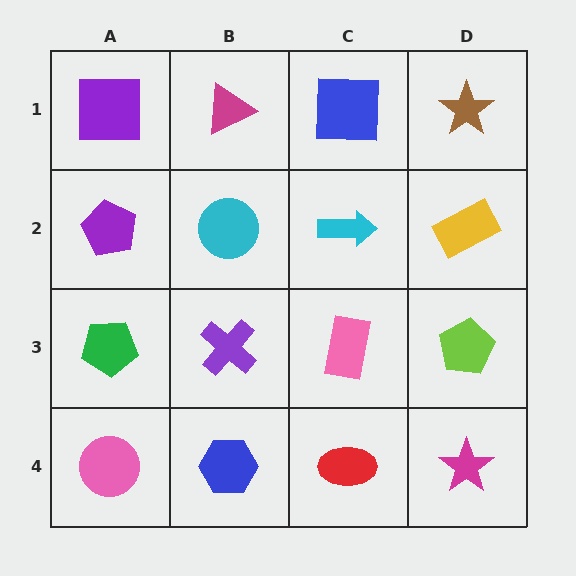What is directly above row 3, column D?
A yellow rectangle.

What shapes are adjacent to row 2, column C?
A blue square (row 1, column C), a pink rectangle (row 3, column C), a cyan circle (row 2, column B), a yellow rectangle (row 2, column D).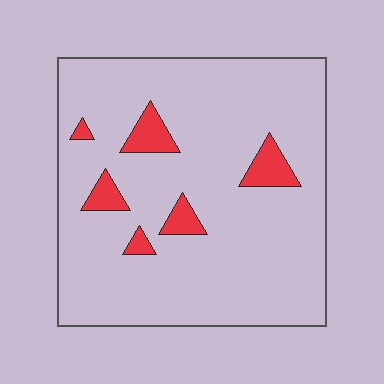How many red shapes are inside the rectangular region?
6.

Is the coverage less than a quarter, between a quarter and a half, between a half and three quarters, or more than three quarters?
Less than a quarter.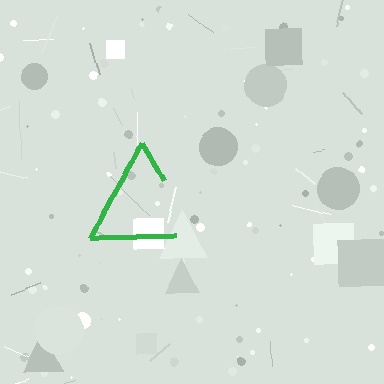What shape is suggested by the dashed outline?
The dashed outline suggests a triangle.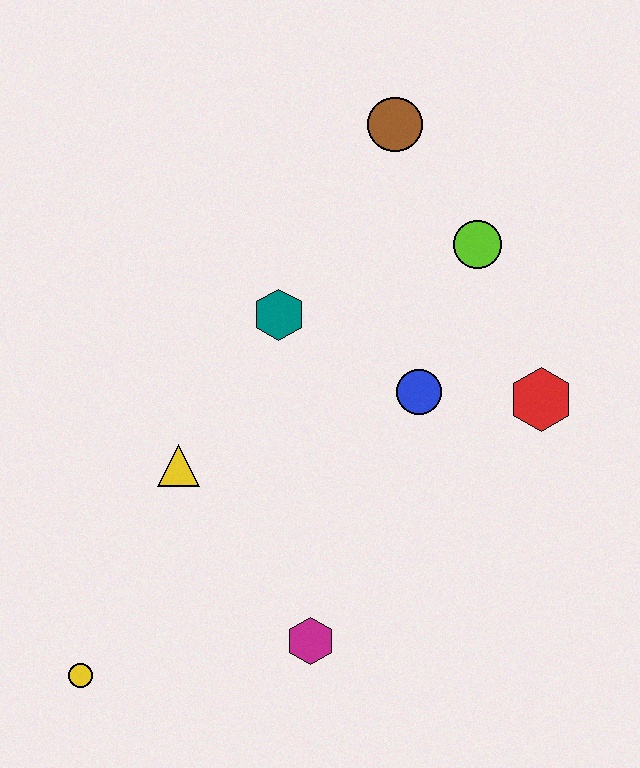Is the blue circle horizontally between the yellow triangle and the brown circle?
No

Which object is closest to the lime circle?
The brown circle is closest to the lime circle.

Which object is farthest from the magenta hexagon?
The brown circle is farthest from the magenta hexagon.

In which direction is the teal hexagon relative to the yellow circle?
The teal hexagon is above the yellow circle.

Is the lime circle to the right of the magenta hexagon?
Yes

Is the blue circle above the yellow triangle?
Yes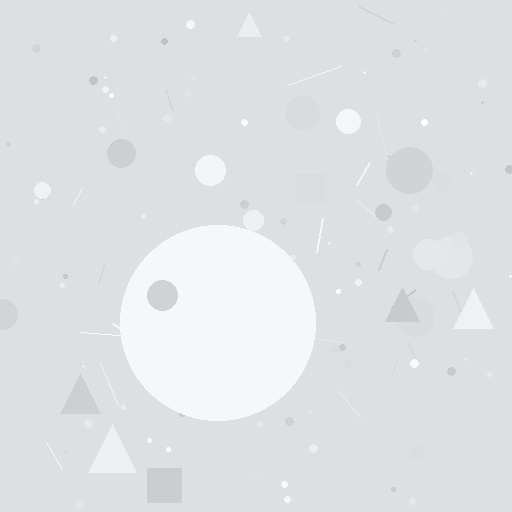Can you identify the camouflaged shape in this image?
The camouflaged shape is a circle.